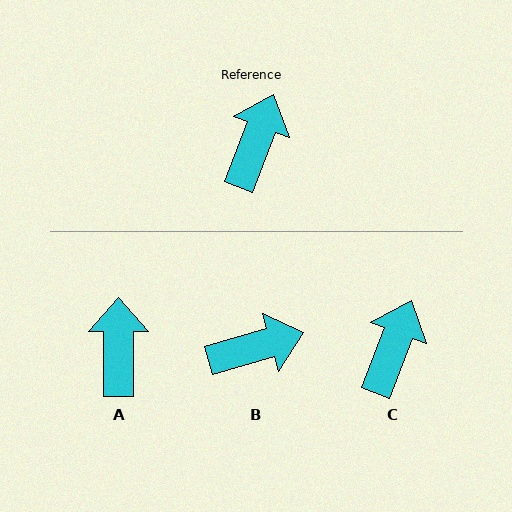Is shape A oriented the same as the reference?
No, it is off by about 21 degrees.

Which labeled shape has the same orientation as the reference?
C.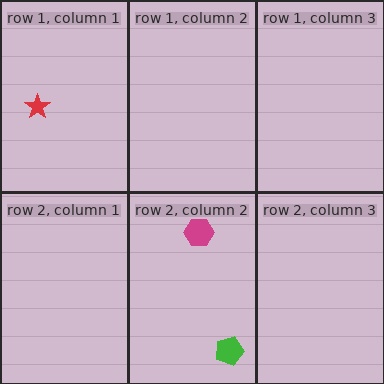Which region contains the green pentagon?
The row 2, column 2 region.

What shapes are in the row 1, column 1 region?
The red star.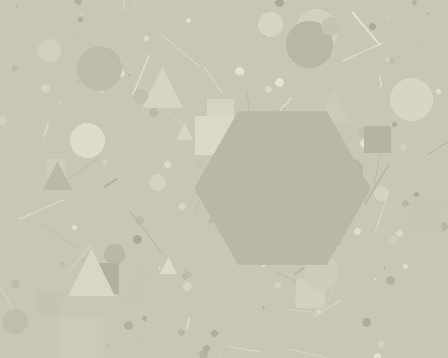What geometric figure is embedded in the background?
A hexagon is embedded in the background.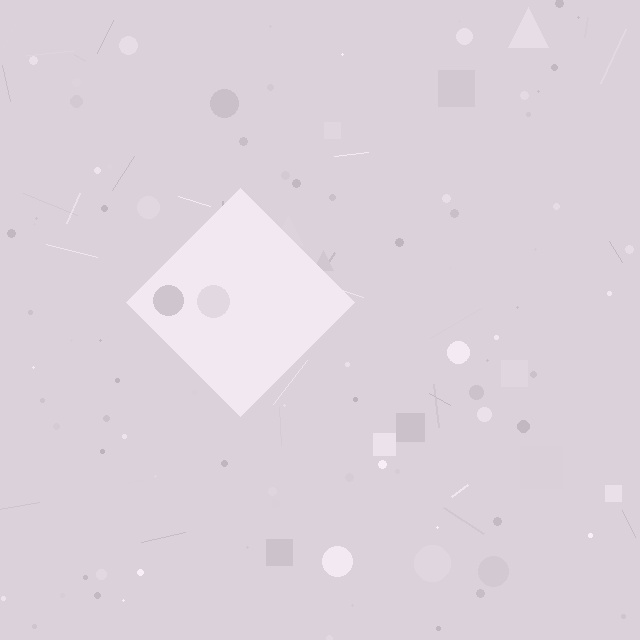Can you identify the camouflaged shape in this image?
The camouflaged shape is a diamond.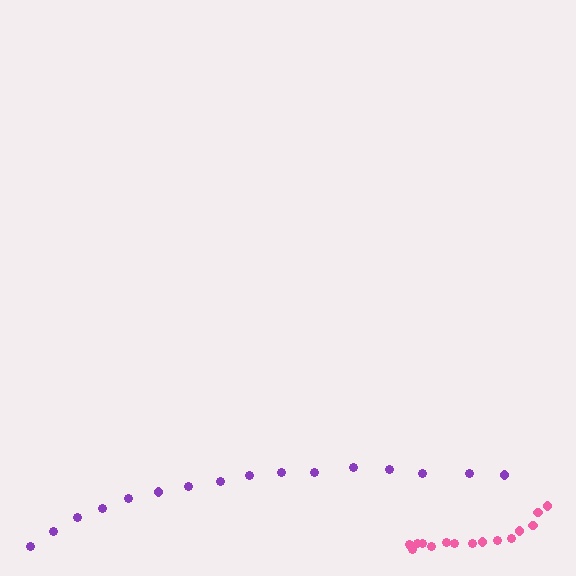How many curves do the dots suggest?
There are 2 distinct paths.